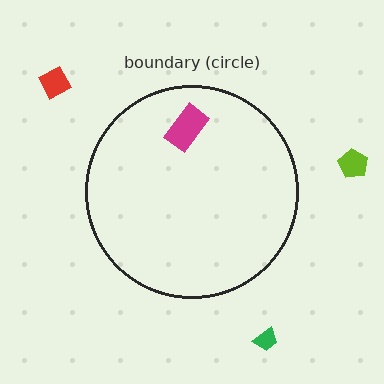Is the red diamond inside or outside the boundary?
Outside.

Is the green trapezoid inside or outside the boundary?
Outside.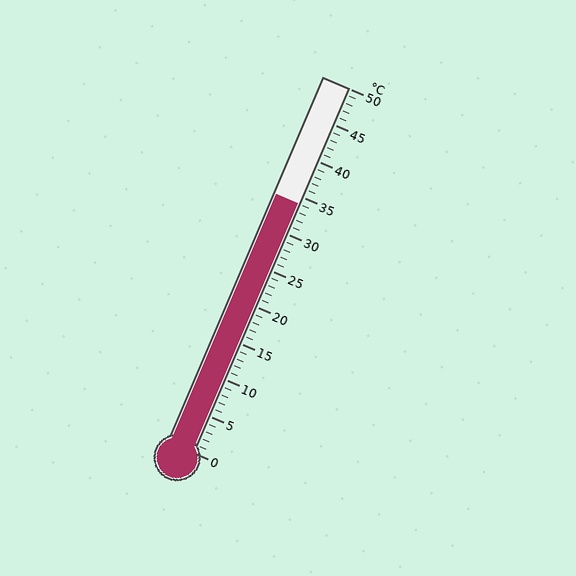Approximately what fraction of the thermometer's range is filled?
The thermometer is filled to approximately 70% of its range.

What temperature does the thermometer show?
The thermometer shows approximately 34°C.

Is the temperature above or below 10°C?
The temperature is above 10°C.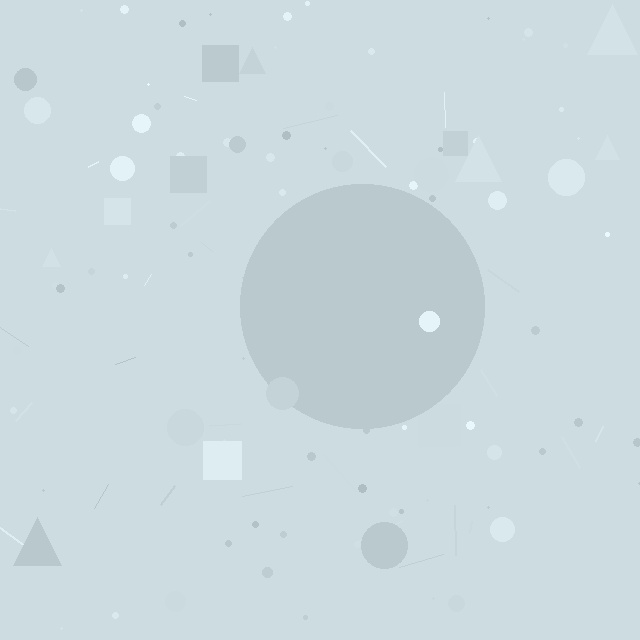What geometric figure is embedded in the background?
A circle is embedded in the background.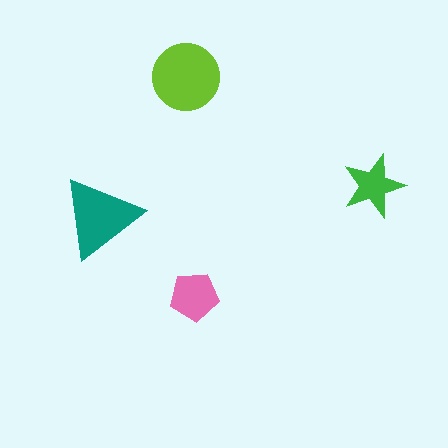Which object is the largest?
The lime circle.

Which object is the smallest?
The green star.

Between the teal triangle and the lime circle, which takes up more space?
The lime circle.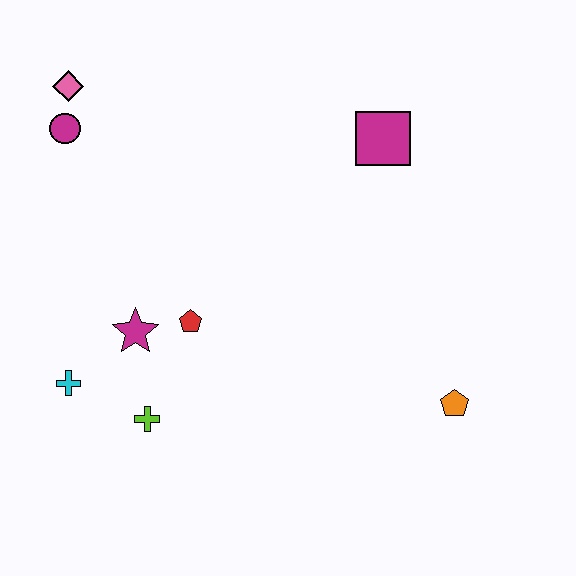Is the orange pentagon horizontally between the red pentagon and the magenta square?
No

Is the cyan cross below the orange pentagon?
No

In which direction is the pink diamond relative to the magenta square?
The pink diamond is to the left of the magenta square.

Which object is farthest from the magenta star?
The orange pentagon is farthest from the magenta star.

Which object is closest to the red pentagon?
The magenta star is closest to the red pentagon.